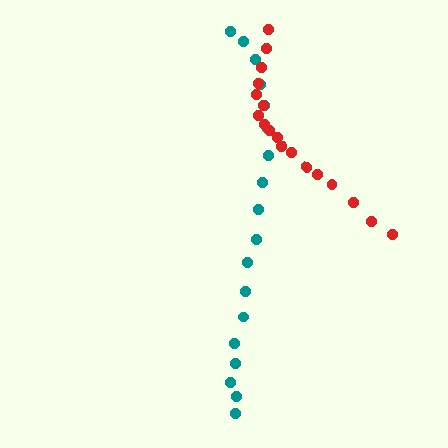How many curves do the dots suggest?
There are 2 distinct paths.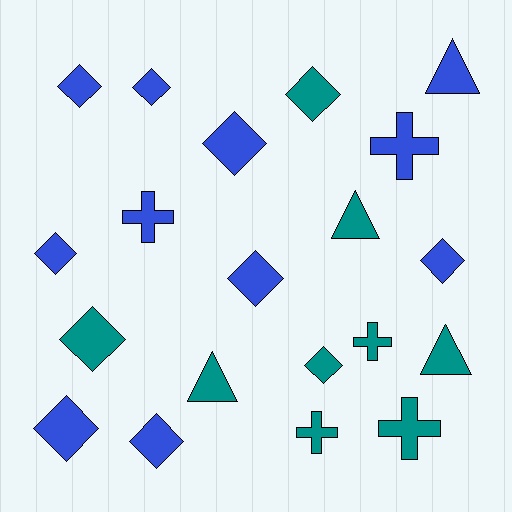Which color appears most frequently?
Blue, with 11 objects.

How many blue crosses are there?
There are 2 blue crosses.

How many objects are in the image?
There are 20 objects.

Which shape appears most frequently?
Diamond, with 11 objects.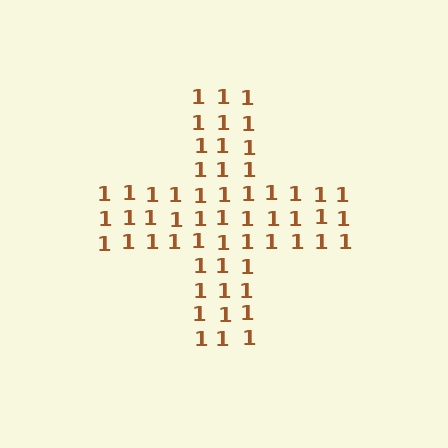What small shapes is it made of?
It is made of small digit 1's.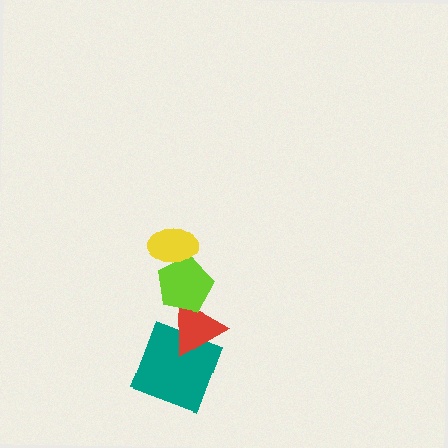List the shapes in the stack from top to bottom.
From top to bottom: the yellow ellipse, the lime pentagon, the red triangle, the teal square.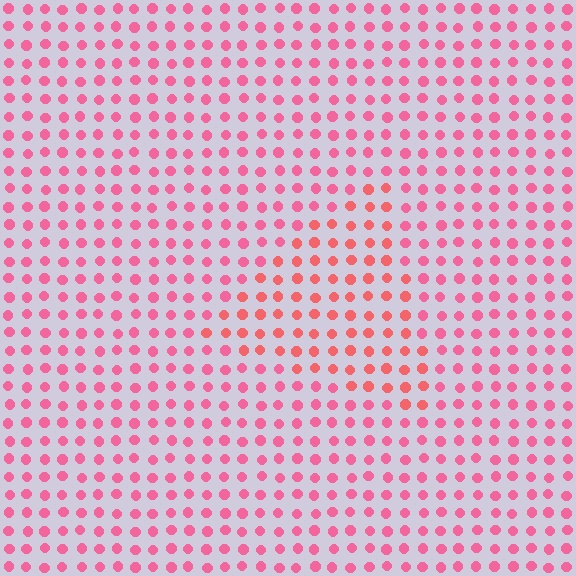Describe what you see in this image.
The image is filled with small pink elements in a uniform arrangement. A triangle-shaped region is visible where the elements are tinted to a slightly different hue, forming a subtle color boundary.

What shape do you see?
I see a triangle.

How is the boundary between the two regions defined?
The boundary is defined purely by a slight shift in hue (about 21 degrees). Spacing, size, and orientation are identical on both sides.